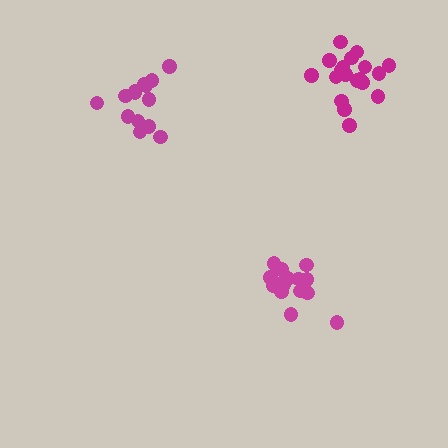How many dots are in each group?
Group 1: 16 dots, Group 2: 14 dots, Group 3: 19 dots (49 total).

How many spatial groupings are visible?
There are 3 spatial groupings.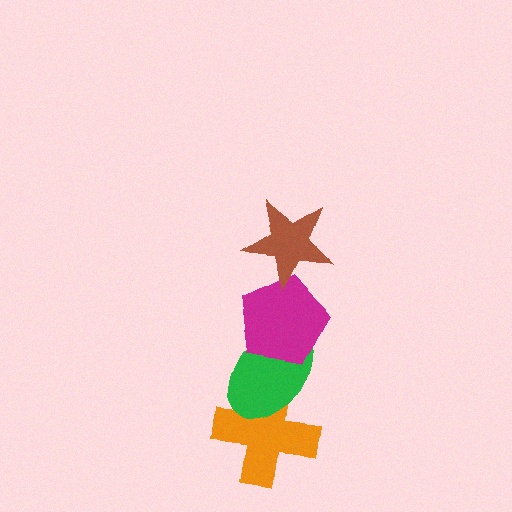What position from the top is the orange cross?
The orange cross is 4th from the top.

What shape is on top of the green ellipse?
The magenta pentagon is on top of the green ellipse.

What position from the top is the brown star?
The brown star is 1st from the top.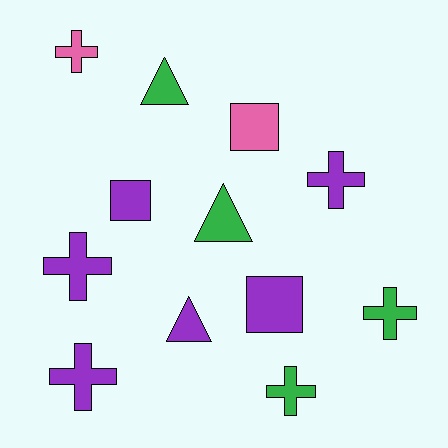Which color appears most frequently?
Purple, with 6 objects.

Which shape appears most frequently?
Cross, with 6 objects.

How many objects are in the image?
There are 12 objects.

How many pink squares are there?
There is 1 pink square.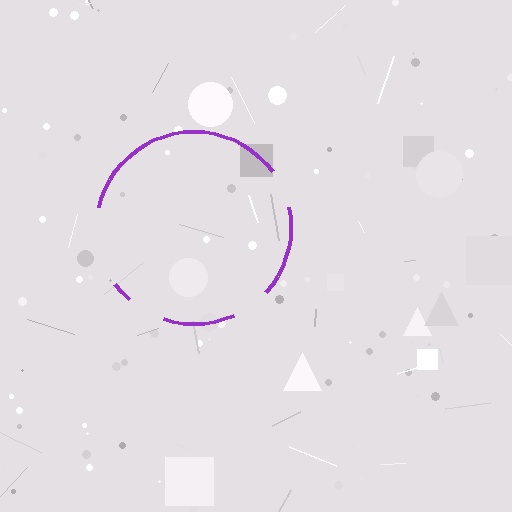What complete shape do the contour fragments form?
The contour fragments form a circle.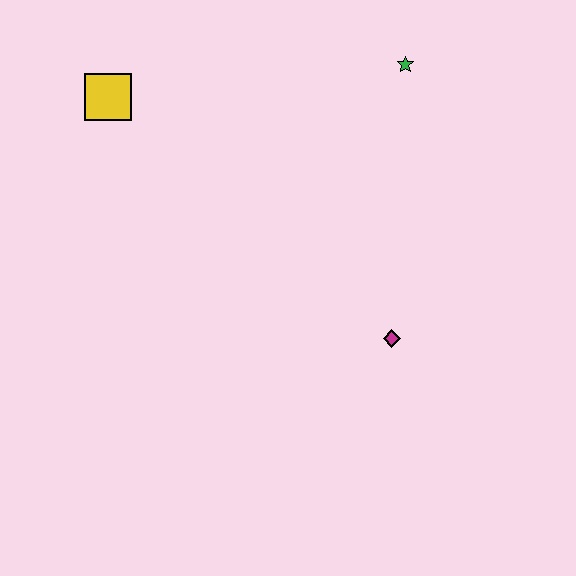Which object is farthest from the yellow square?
The magenta diamond is farthest from the yellow square.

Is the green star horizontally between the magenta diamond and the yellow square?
No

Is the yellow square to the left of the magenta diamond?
Yes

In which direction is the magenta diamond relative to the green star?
The magenta diamond is below the green star.